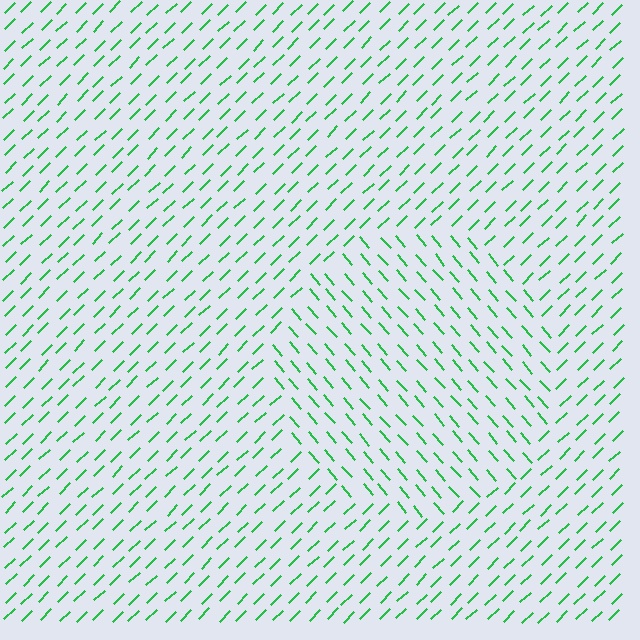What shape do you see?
I see a circle.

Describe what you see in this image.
The image is filled with small green line segments. A circle region in the image has lines oriented differently from the surrounding lines, creating a visible texture boundary.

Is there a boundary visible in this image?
Yes, there is a texture boundary formed by a change in line orientation.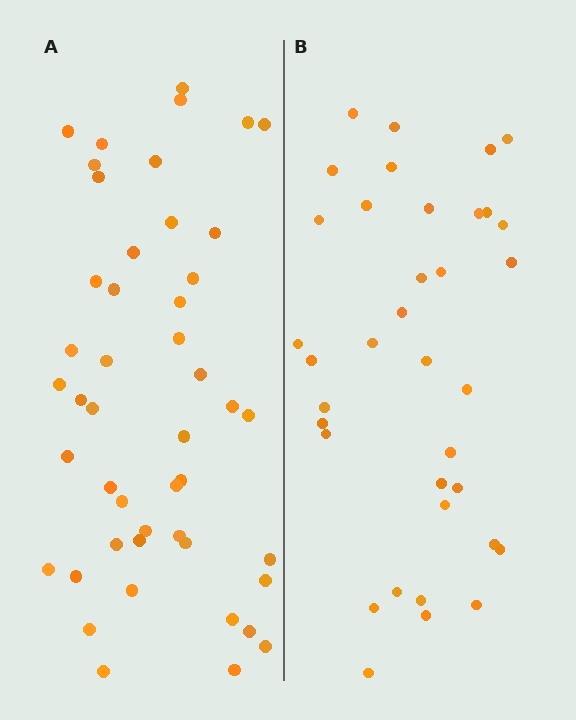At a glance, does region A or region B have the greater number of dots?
Region A (the left region) has more dots.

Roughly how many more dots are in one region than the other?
Region A has roughly 12 or so more dots than region B.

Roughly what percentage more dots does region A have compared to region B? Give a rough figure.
About 30% more.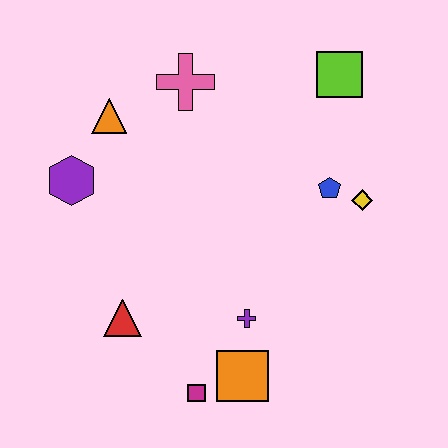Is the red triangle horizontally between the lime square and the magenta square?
No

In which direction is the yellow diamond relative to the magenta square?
The yellow diamond is above the magenta square.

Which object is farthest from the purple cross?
The lime square is farthest from the purple cross.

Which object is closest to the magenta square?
The orange square is closest to the magenta square.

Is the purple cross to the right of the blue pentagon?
No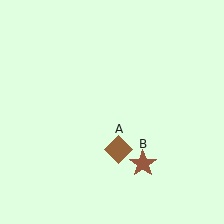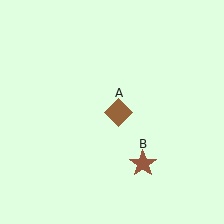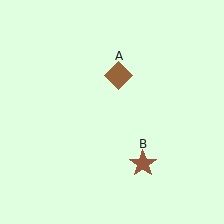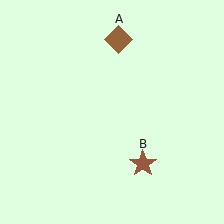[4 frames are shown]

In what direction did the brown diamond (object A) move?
The brown diamond (object A) moved up.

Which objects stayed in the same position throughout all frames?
Brown star (object B) remained stationary.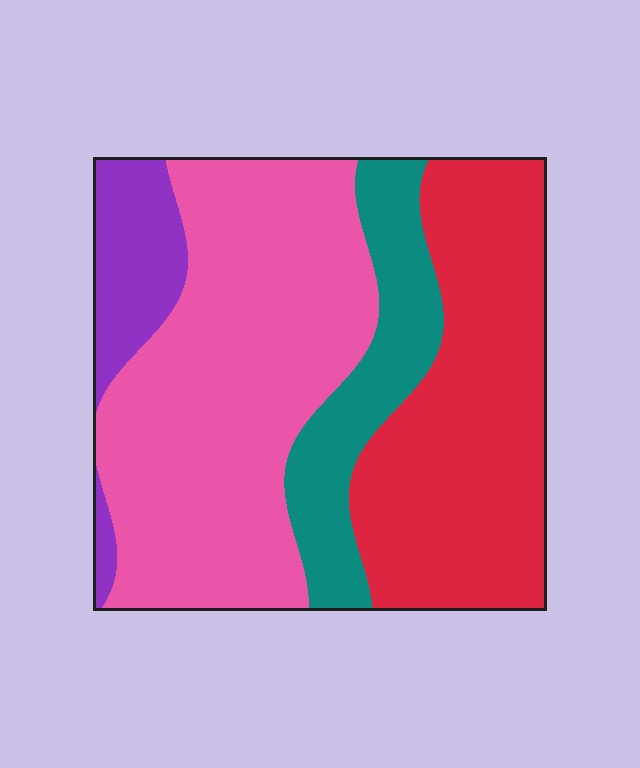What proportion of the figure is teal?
Teal covers 15% of the figure.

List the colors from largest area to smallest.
From largest to smallest: pink, red, teal, purple.